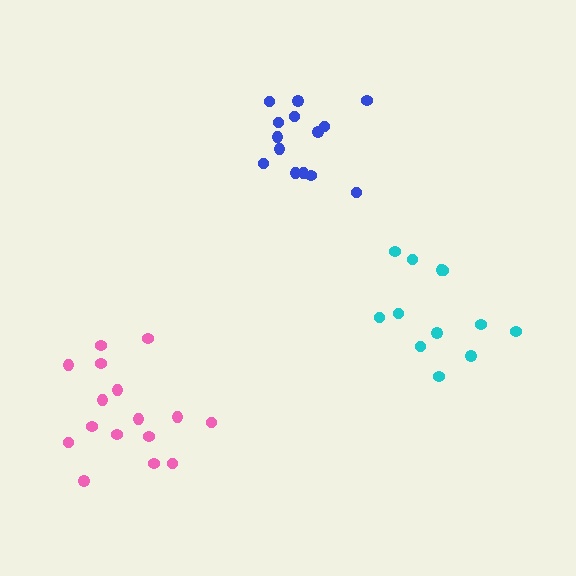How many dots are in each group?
Group 1: 14 dots, Group 2: 16 dots, Group 3: 12 dots (42 total).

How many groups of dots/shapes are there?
There are 3 groups.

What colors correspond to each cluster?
The clusters are colored: blue, pink, cyan.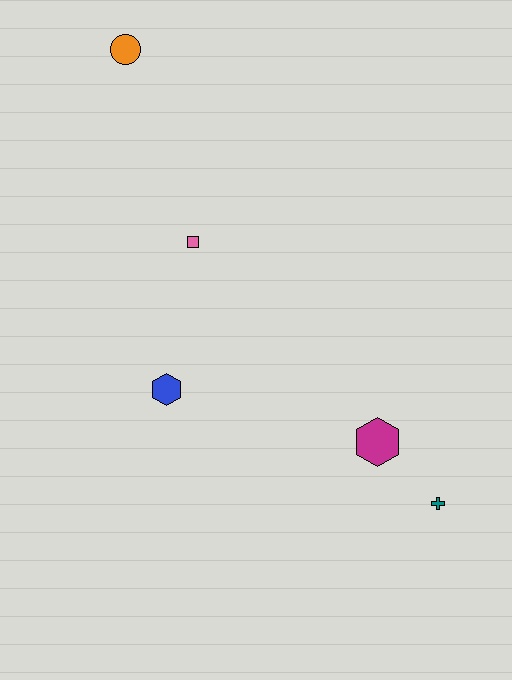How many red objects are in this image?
There are no red objects.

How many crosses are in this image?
There is 1 cross.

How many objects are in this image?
There are 5 objects.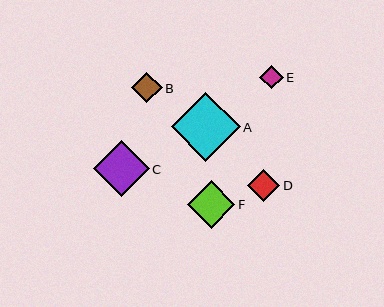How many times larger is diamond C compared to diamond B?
Diamond C is approximately 1.8 times the size of diamond B.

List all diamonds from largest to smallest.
From largest to smallest: A, C, F, D, B, E.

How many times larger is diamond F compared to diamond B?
Diamond F is approximately 1.6 times the size of diamond B.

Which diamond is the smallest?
Diamond E is the smallest with a size of approximately 23 pixels.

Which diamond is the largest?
Diamond A is the largest with a size of approximately 69 pixels.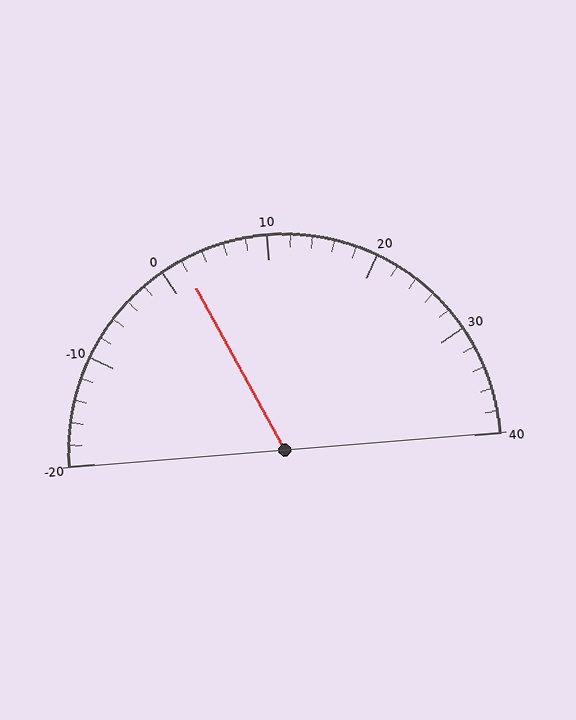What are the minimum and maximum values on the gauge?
The gauge ranges from -20 to 40.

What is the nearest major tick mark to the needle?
The nearest major tick mark is 0.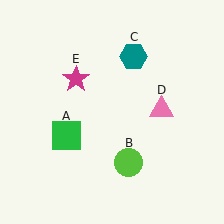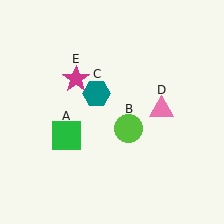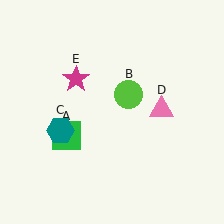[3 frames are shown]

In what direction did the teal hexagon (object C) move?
The teal hexagon (object C) moved down and to the left.